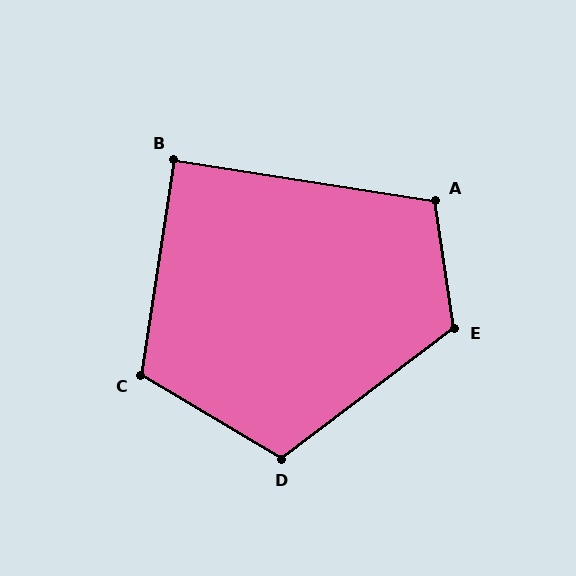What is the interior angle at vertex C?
Approximately 112 degrees (obtuse).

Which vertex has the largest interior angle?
E, at approximately 119 degrees.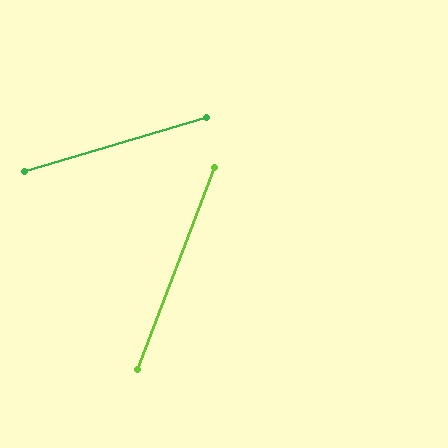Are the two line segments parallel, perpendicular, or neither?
Neither parallel nor perpendicular — they differ by about 53°.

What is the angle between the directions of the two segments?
Approximately 53 degrees.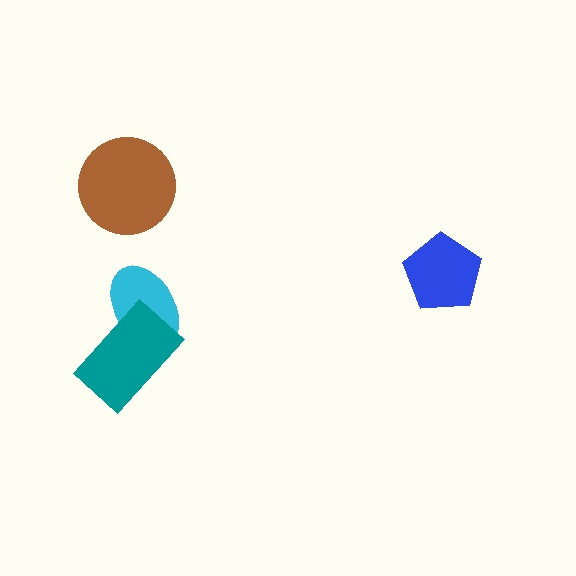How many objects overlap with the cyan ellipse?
1 object overlaps with the cyan ellipse.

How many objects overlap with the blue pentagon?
0 objects overlap with the blue pentagon.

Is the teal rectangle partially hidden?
No, no other shape covers it.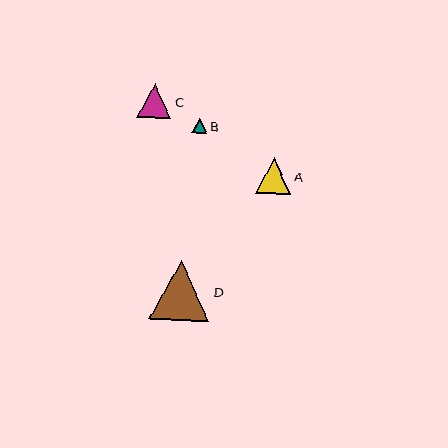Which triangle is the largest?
Triangle D is the largest with a size of approximately 60 pixels.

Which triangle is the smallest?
Triangle B is the smallest with a size of approximately 15 pixels.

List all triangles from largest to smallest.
From largest to smallest: D, A, C, B.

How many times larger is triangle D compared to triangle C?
Triangle D is approximately 1.7 times the size of triangle C.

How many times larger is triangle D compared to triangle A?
Triangle D is approximately 1.7 times the size of triangle A.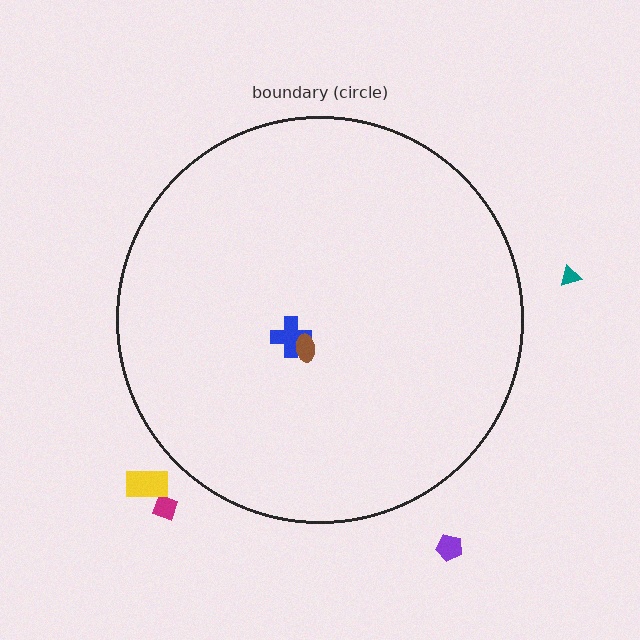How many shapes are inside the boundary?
2 inside, 4 outside.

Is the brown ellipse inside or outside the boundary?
Inside.